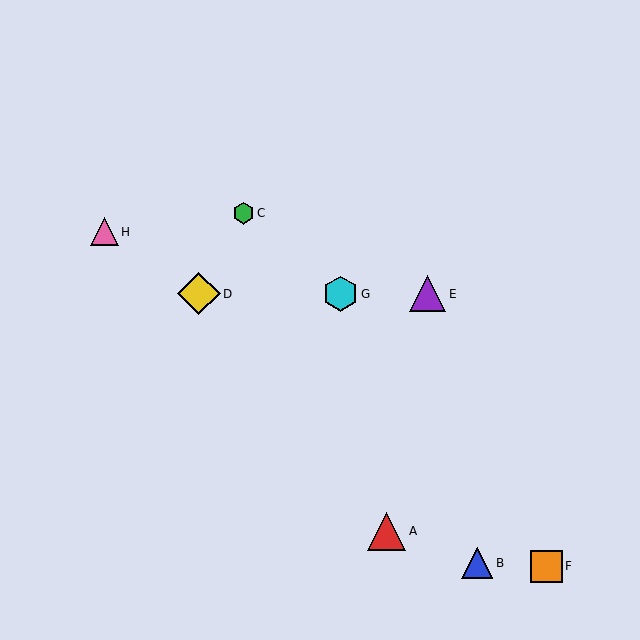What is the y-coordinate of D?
Object D is at y≈294.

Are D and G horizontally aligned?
Yes, both are at y≈294.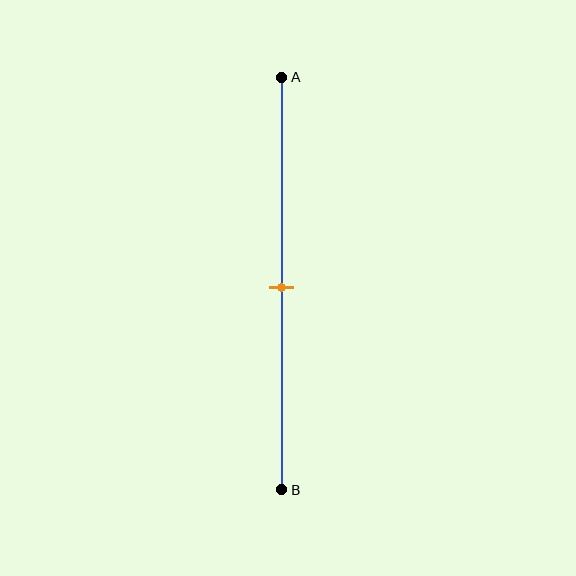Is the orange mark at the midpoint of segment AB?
Yes, the mark is approximately at the midpoint.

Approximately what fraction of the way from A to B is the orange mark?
The orange mark is approximately 50% of the way from A to B.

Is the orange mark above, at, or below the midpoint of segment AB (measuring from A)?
The orange mark is approximately at the midpoint of segment AB.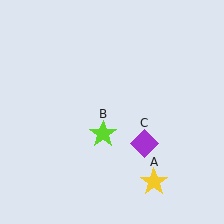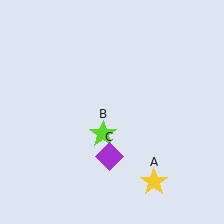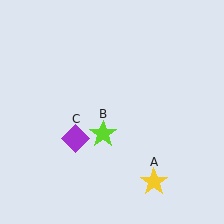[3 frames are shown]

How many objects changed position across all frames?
1 object changed position: purple diamond (object C).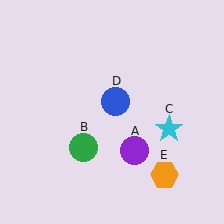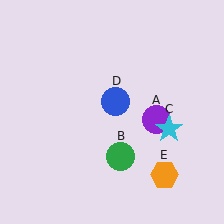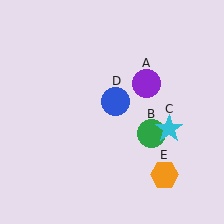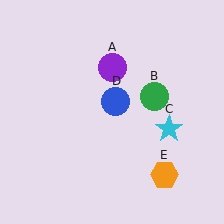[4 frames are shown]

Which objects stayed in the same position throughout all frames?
Cyan star (object C) and blue circle (object D) and orange hexagon (object E) remained stationary.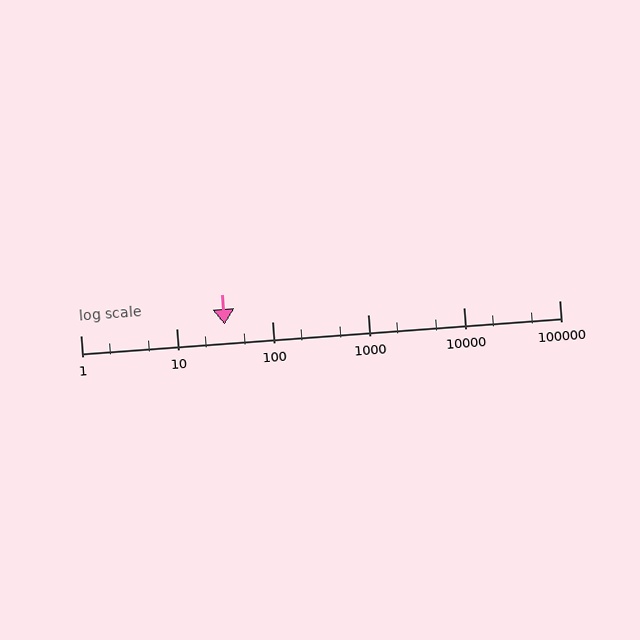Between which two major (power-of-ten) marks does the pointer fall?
The pointer is between 10 and 100.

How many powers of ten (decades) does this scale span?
The scale spans 5 decades, from 1 to 100000.